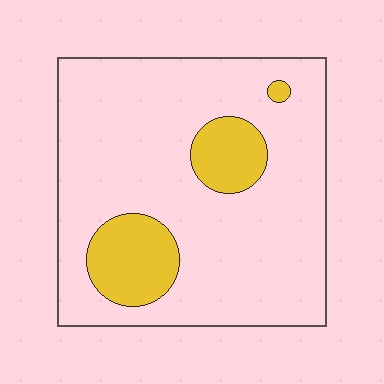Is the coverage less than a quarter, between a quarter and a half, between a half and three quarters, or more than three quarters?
Less than a quarter.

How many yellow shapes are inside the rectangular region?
3.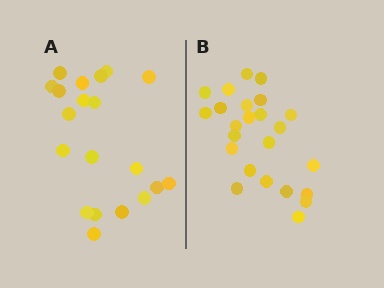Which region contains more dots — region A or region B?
Region B (the right region) has more dots.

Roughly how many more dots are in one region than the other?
Region B has about 4 more dots than region A.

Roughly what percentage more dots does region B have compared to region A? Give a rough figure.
About 20% more.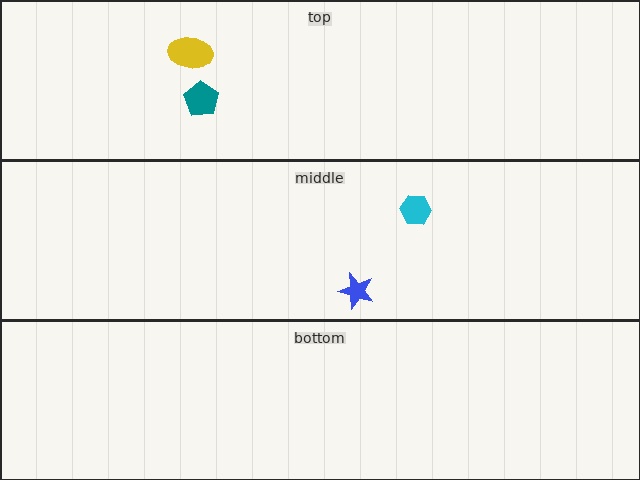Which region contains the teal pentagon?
The top region.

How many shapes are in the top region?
2.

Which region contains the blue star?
The middle region.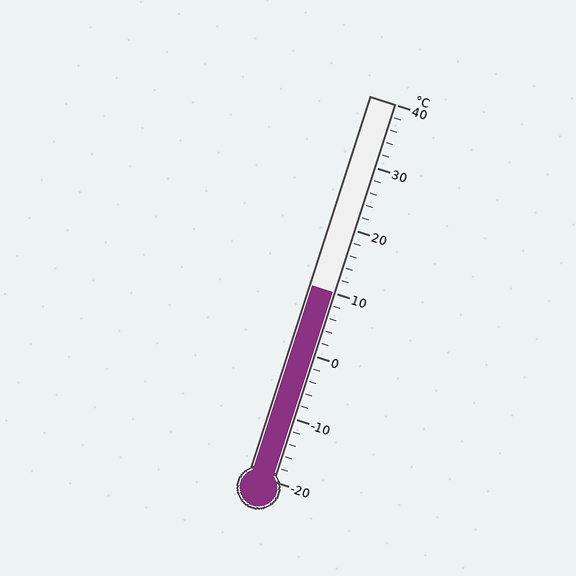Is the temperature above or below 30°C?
The temperature is below 30°C.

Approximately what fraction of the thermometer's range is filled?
The thermometer is filled to approximately 50% of its range.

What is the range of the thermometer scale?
The thermometer scale ranges from -20°C to 40°C.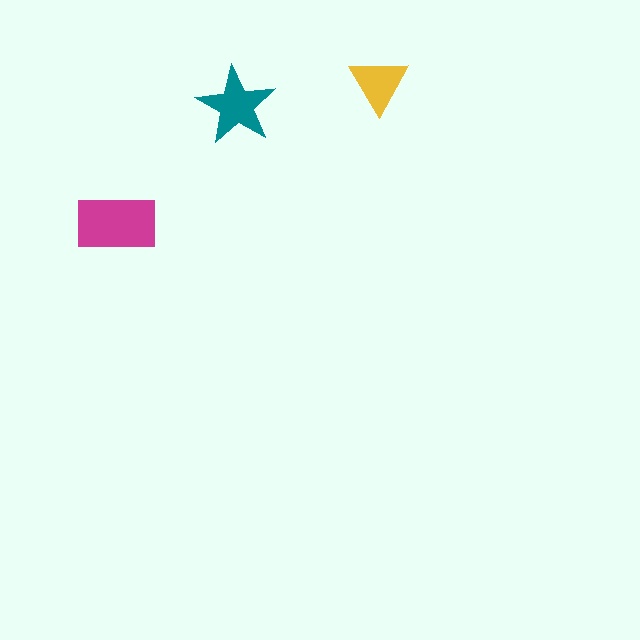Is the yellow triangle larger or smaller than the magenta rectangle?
Smaller.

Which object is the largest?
The magenta rectangle.